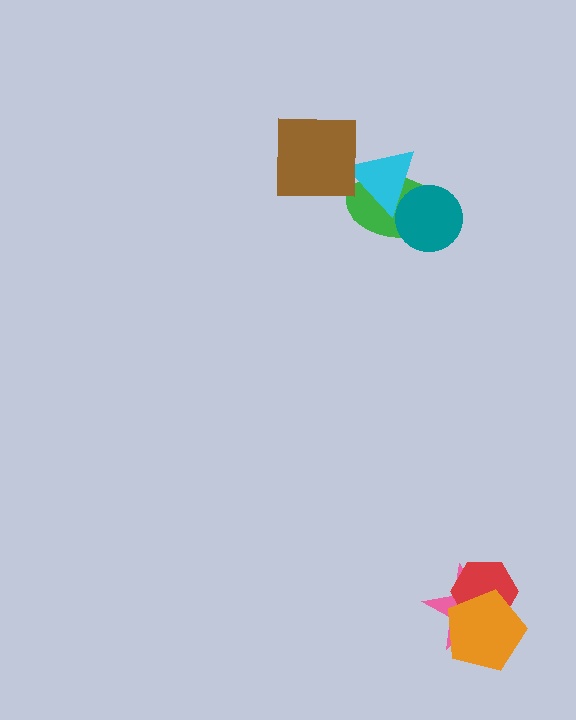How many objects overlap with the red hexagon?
2 objects overlap with the red hexagon.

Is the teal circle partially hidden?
No, no other shape covers it.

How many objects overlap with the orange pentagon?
2 objects overlap with the orange pentagon.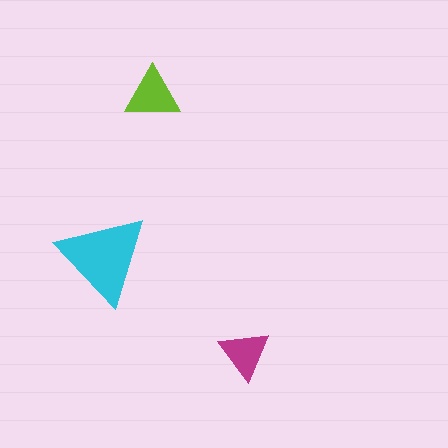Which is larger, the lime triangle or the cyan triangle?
The cyan one.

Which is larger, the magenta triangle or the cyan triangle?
The cyan one.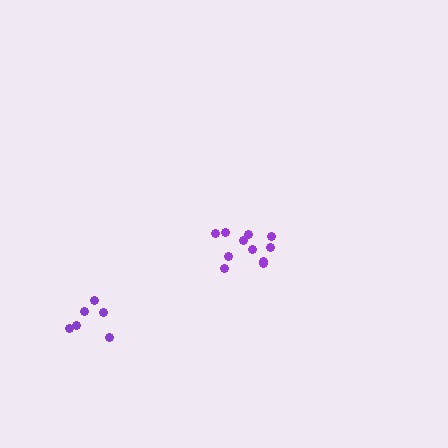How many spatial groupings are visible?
There are 2 spatial groupings.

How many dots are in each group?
Group 1: 6 dots, Group 2: 11 dots (17 total).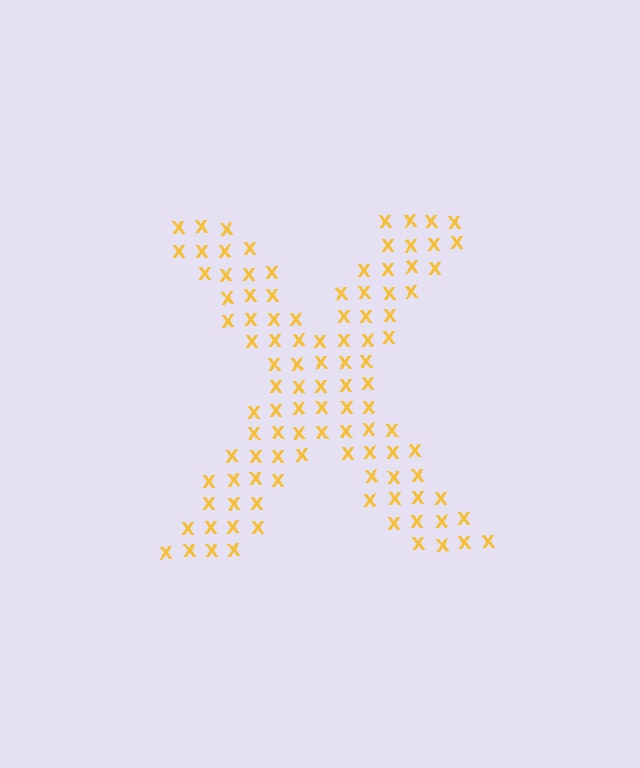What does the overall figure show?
The overall figure shows the letter X.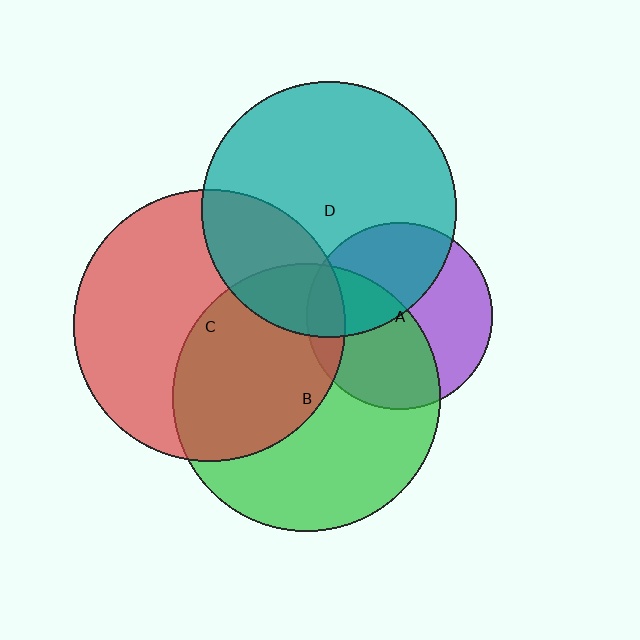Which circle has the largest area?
Circle C (red).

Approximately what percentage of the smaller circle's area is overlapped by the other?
Approximately 40%.